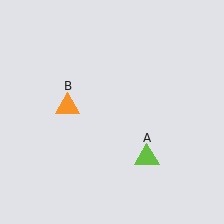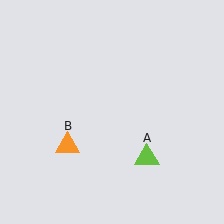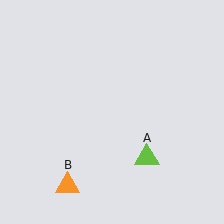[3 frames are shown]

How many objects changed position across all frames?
1 object changed position: orange triangle (object B).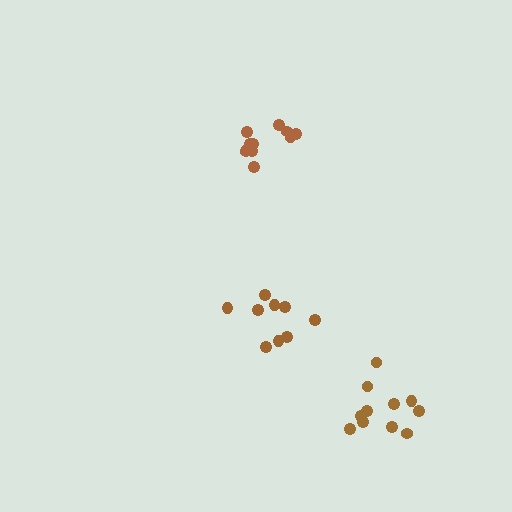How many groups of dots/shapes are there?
There are 3 groups.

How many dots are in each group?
Group 1: 11 dots, Group 2: 11 dots, Group 3: 9 dots (31 total).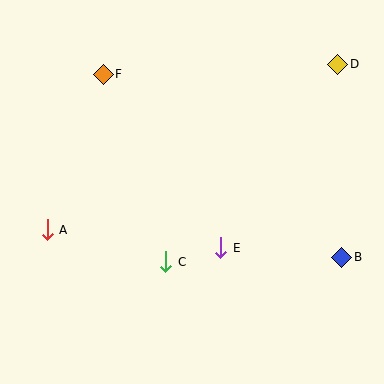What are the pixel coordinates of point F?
Point F is at (103, 74).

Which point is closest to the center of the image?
Point E at (220, 248) is closest to the center.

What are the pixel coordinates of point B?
Point B is at (342, 257).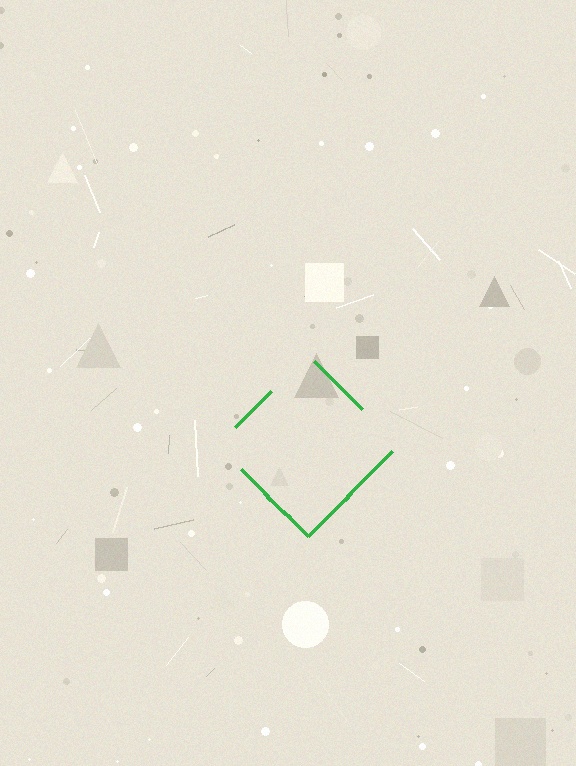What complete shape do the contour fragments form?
The contour fragments form a diamond.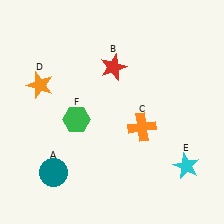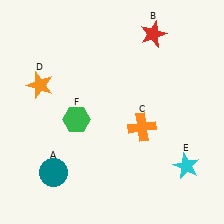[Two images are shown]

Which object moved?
The red star (B) moved right.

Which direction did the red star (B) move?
The red star (B) moved right.